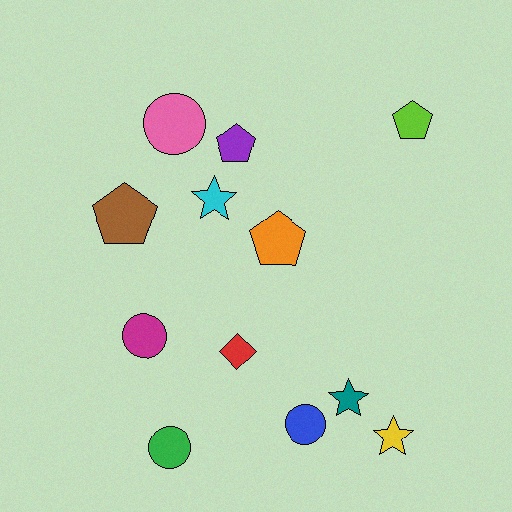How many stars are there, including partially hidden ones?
There are 3 stars.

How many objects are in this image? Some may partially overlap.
There are 12 objects.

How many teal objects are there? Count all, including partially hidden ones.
There is 1 teal object.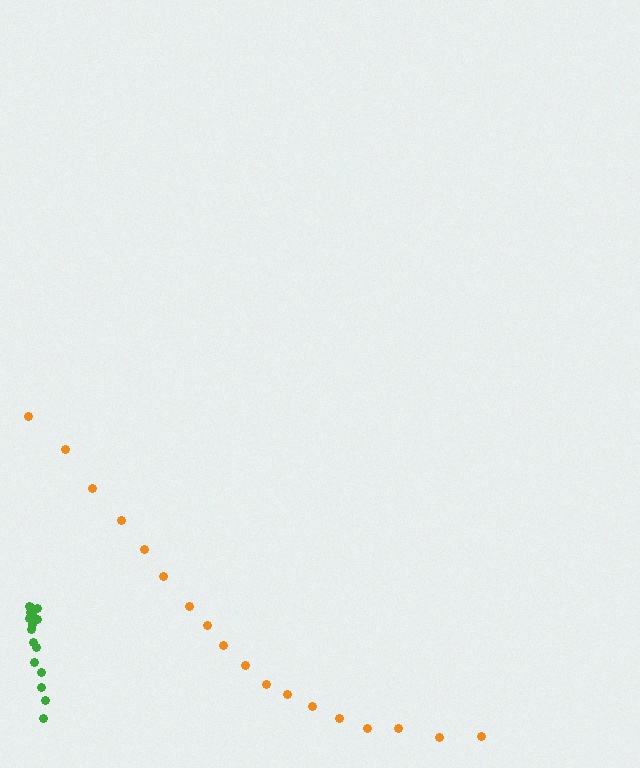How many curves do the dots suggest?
There are 2 distinct paths.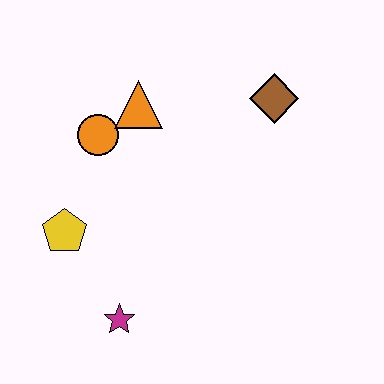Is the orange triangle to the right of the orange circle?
Yes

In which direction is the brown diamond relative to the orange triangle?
The brown diamond is to the right of the orange triangle.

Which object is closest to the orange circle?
The orange triangle is closest to the orange circle.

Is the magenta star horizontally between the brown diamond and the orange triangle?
No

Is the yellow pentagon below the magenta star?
No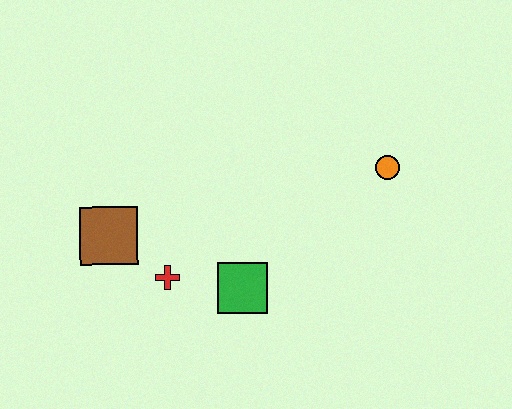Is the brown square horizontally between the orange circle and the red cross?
No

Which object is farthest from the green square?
The orange circle is farthest from the green square.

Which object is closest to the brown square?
The red cross is closest to the brown square.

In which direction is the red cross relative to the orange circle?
The red cross is to the left of the orange circle.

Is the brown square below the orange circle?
Yes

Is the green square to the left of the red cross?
No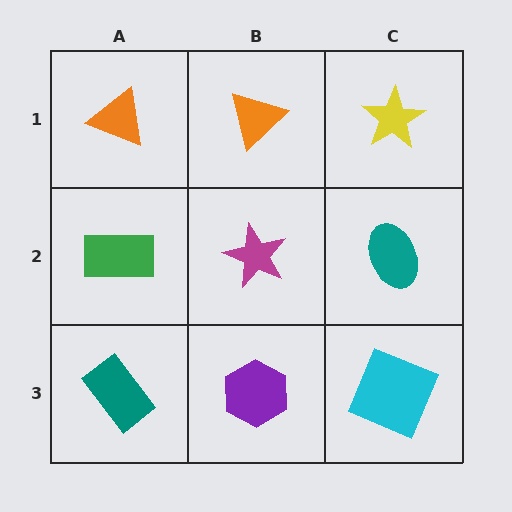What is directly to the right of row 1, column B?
A yellow star.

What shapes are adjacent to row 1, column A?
A green rectangle (row 2, column A), an orange triangle (row 1, column B).